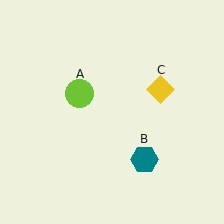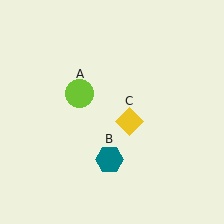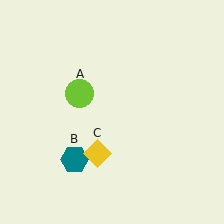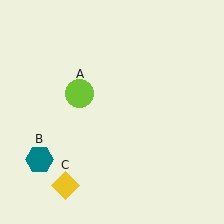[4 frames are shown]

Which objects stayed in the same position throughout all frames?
Lime circle (object A) remained stationary.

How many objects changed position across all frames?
2 objects changed position: teal hexagon (object B), yellow diamond (object C).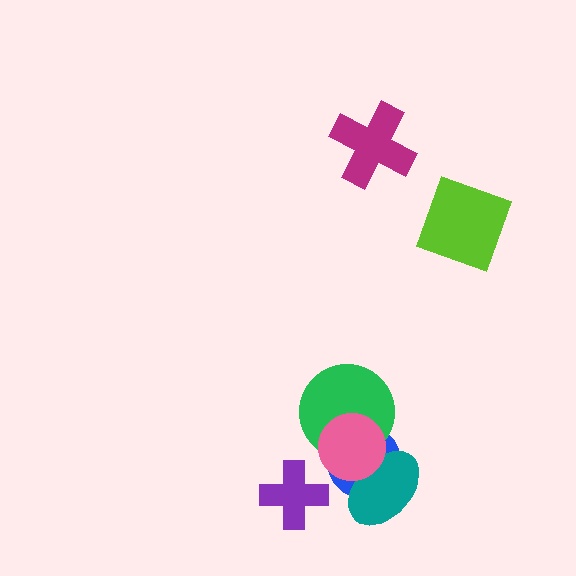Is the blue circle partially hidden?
Yes, it is partially covered by another shape.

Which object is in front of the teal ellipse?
The pink circle is in front of the teal ellipse.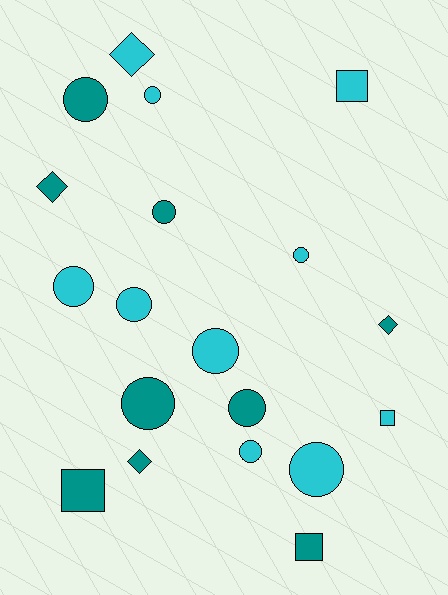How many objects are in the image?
There are 19 objects.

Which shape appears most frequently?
Circle, with 11 objects.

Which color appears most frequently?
Cyan, with 10 objects.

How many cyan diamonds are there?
There is 1 cyan diamond.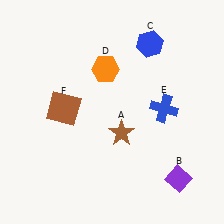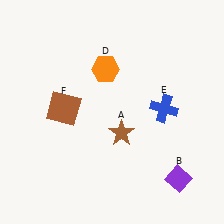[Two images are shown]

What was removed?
The blue hexagon (C) was removed in Image 2.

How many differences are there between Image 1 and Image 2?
There is 1 difference between the two images.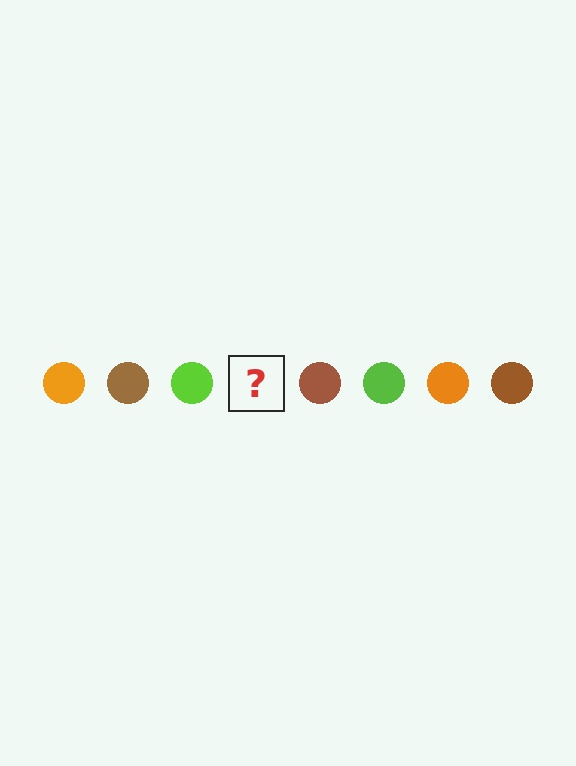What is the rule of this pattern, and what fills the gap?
The rule is that the pattern cycles through orange, brown, lime circles. The gap should be filled with an orange circle.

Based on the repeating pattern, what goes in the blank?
The blank should be an orange circle.